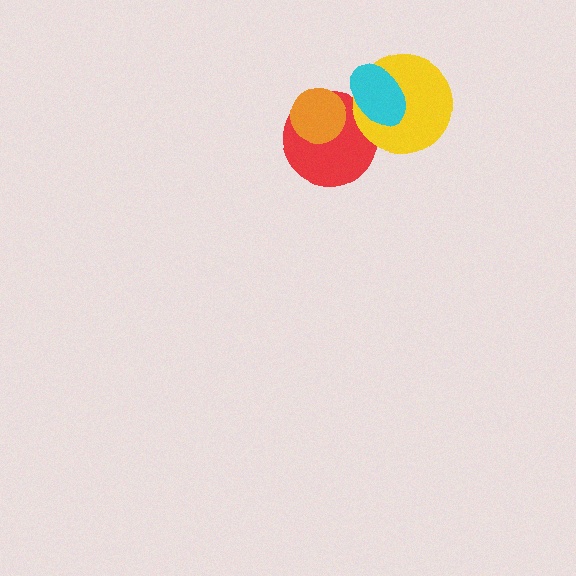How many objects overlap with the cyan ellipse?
2 objects overlap with the cyan ellipse.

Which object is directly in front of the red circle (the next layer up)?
The orange circle is directly in front of the red circle.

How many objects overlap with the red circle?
3 objects overlap with the red circle.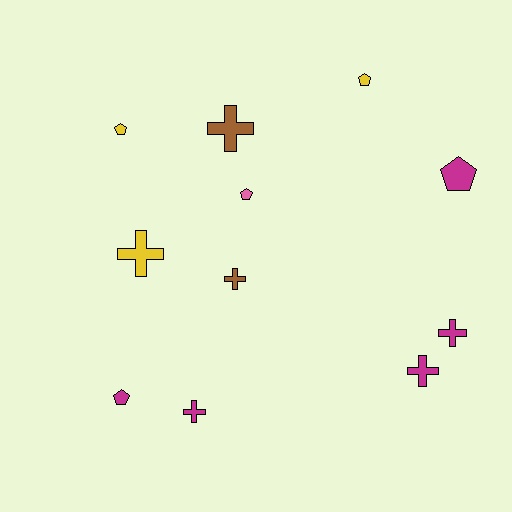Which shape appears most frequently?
Cross, with 6 objects.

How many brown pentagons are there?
There are no brown pentagons.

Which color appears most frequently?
Magenta, with 5 objects.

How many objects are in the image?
There are 11 objects.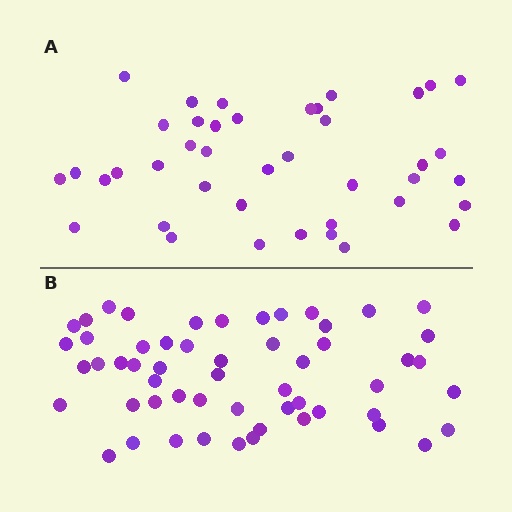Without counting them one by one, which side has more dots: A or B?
Region B (the bottom region) has more dots.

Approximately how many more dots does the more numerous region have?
Region B has approximately 15 more dots than region A.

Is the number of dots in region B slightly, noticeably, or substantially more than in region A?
Region B has noticeably more, but not dramatically so. The ratio is roughly 1.3 to 1.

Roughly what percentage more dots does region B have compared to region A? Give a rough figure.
About 35% more.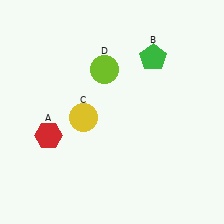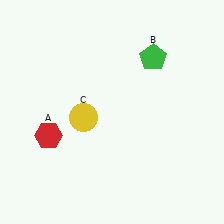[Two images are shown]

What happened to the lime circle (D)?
The lime circle (D) was removed in Image 2. It was in the top-left area of Image 1.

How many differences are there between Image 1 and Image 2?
There is 1 difference between the two images.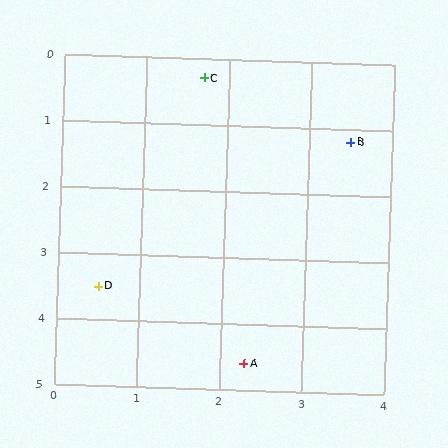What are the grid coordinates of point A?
Point A is at approximately (2.3, 4.6).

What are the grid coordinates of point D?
Point D is at approximately (0.5, 3.5).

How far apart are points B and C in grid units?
Points B and C are about 2.0 grid units apart.